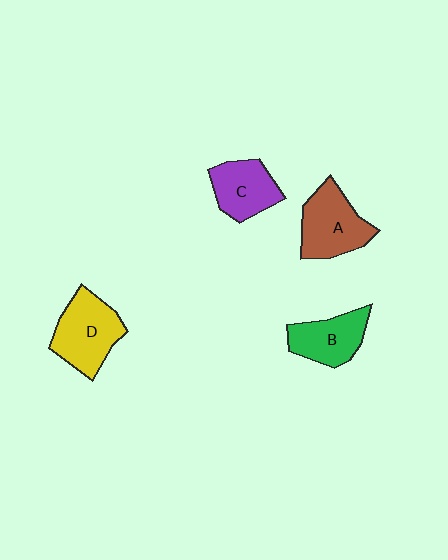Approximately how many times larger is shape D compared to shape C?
Approximately 1.3 times.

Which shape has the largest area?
Shape D (yellow).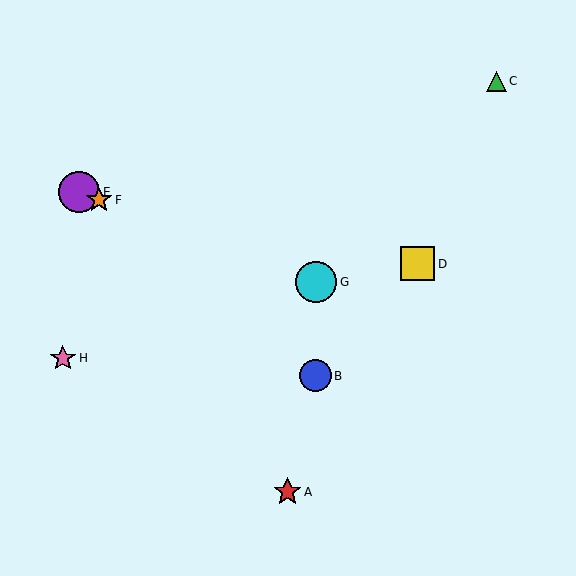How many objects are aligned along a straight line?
3 objects (E, F, G) are aligned along a straight line.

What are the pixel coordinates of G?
Object G is at (316, 282).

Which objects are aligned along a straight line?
Objects E, F, G are aligned along a straight line.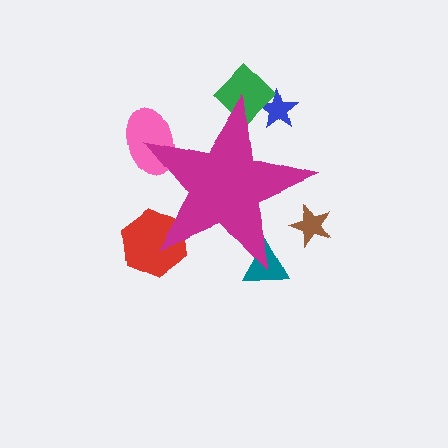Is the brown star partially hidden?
Yes, the brown star is partially hidden behind the magenta star.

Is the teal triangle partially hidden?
Yes, the teal triangle is partially hidden behind the magenta star.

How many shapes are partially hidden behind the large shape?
6 shapes are partially hidden.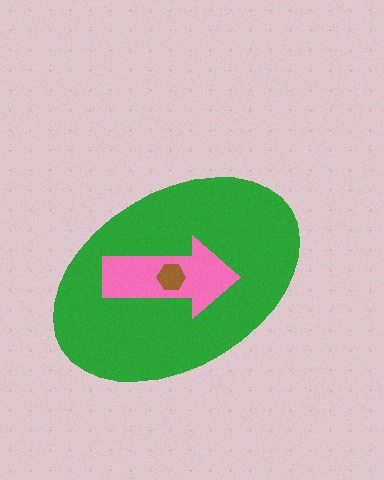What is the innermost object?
The brown hexagon.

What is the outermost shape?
The green ellipse.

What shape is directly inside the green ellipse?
The pink arrow.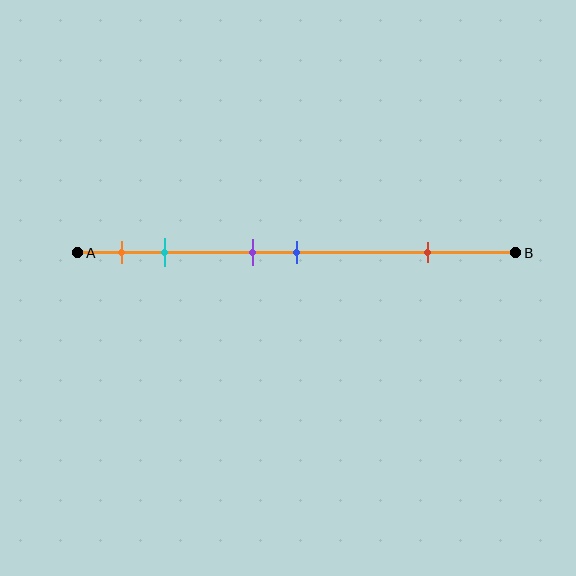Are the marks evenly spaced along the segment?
No, the marks are not evenly spaced.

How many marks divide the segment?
There are 5 marks dividing the segment.